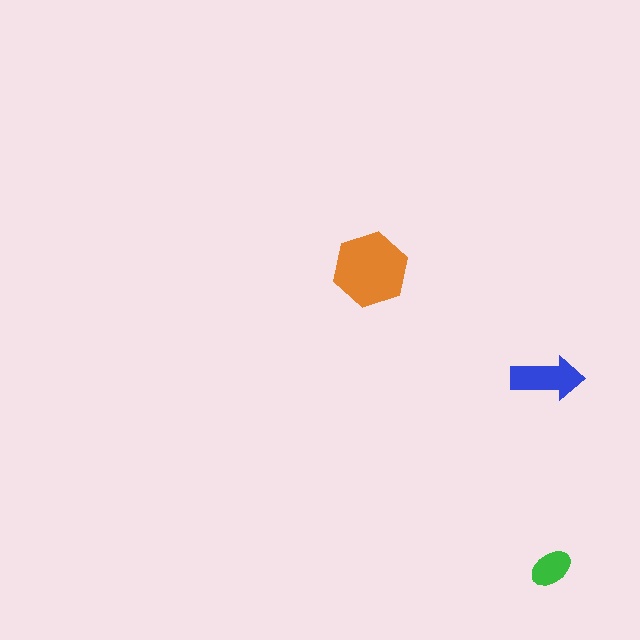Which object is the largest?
The orange hexagon.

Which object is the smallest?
The green ellipse.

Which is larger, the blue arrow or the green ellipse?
The blue arrow.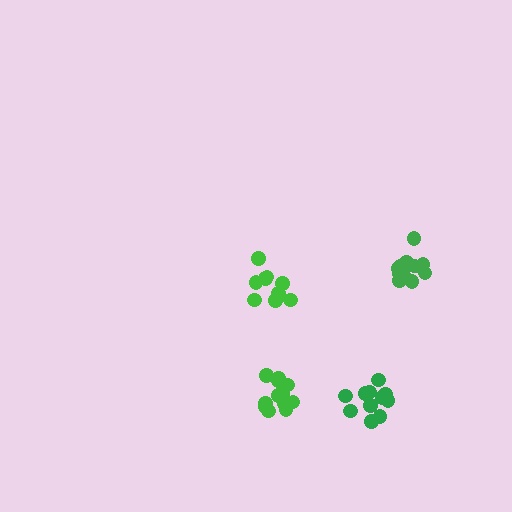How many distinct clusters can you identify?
There are 4 distinct clusters.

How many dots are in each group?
Group 1: 9 dots, Group 2: 12 dots, Group 3: 13 dots, Group 4: 12 dots (46 total).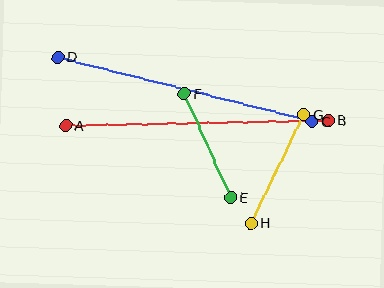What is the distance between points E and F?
The distance is approximately 114 pixels.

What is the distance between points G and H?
The distance is approximately 121 pixels.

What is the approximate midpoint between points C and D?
The midpoint is at approximately (185, 89) pixels.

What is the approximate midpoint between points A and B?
The midpoint is at approximately (197, 123) pixels.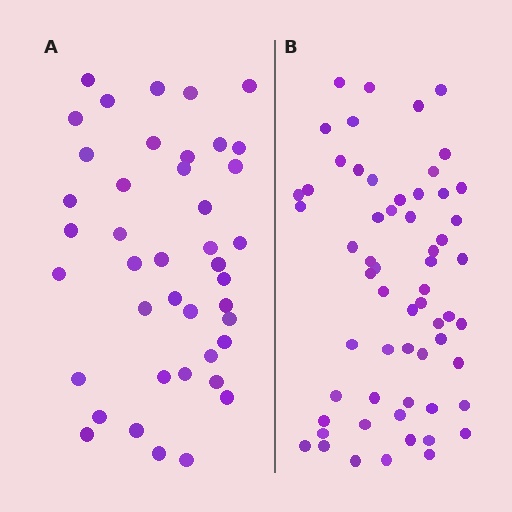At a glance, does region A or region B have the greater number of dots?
Region B (the right region) has more dots.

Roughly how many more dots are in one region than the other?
Region B has approximately 20 more dots than region A.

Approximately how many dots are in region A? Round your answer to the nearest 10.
About 40 dots. (The exact count is 42, which rounds to 40.)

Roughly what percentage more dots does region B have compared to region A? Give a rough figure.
About 45% more.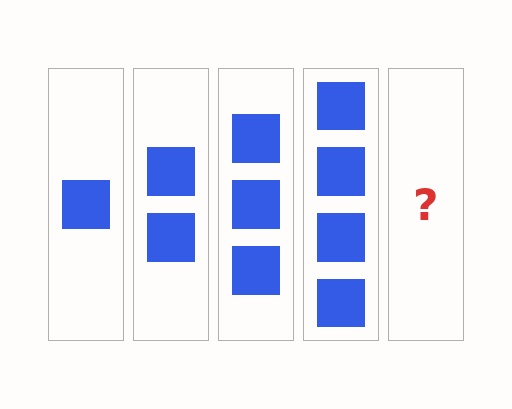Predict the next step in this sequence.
The next step is 5 squares.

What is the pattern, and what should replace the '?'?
The pattern is that each step adds one more square. The '?' should be 5 squares.